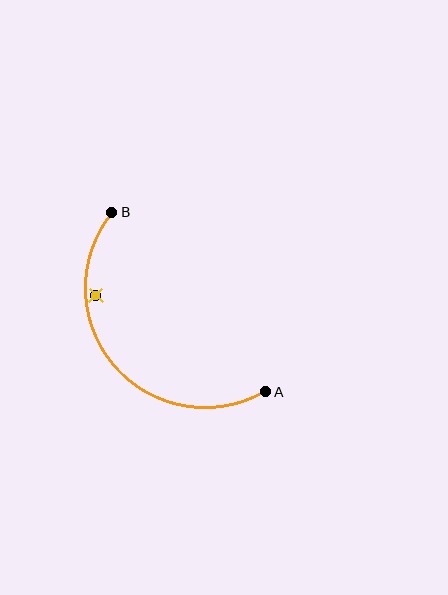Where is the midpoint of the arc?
The arc midpoint is the point on the curve farthest from the straight line joining A and B. It sits below and to the left of that line.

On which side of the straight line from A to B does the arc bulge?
The arc bulges below and to the left of the straight line connecting A and B.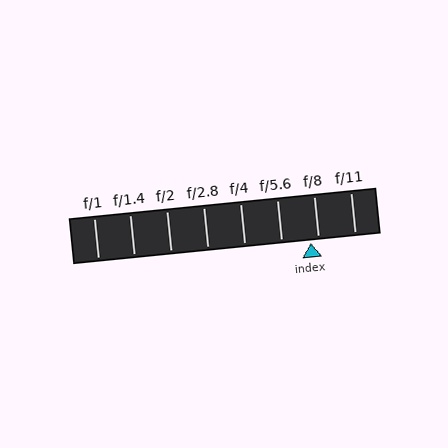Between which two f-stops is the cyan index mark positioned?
The index mark is between f/5.6 and f/8.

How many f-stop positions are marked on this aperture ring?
There are 8 f-stop positions marked.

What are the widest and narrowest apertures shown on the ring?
The widest aperture shown is f/1 and the narrowest is f/11.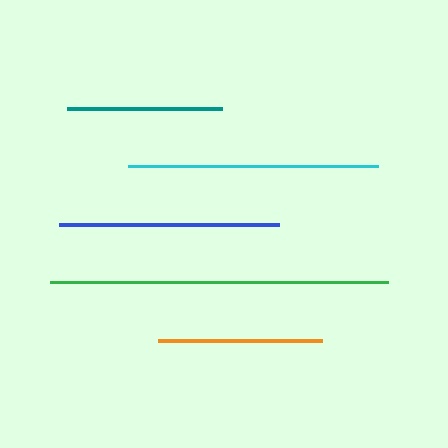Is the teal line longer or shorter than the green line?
The green line is longer than the teal line.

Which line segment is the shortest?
The teal line is the shortest at approximately 155 pixels.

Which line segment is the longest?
The green line is the longest at approximately 338 pixels.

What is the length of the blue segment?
The blue segment is approximately 219 pixels long.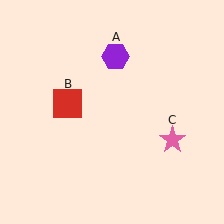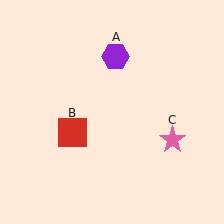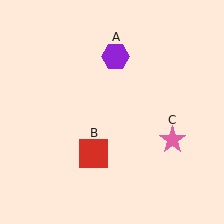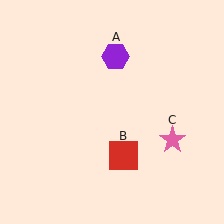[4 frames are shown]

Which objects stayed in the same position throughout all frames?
Purple hexagon (object A) and pink star (object C) remained stationary.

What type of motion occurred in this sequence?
The red square (object B) rotated counterclockwise around the center of the scene.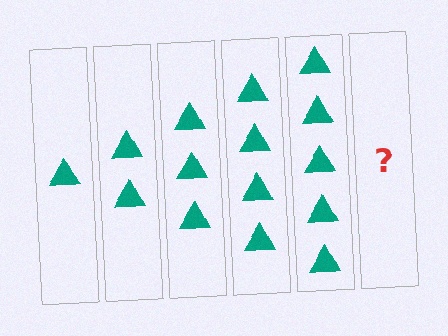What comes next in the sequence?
The next element should be 6 triangles.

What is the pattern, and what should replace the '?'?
The pattern is that each step adds one more triangle. The '?' should be 6 triangles.